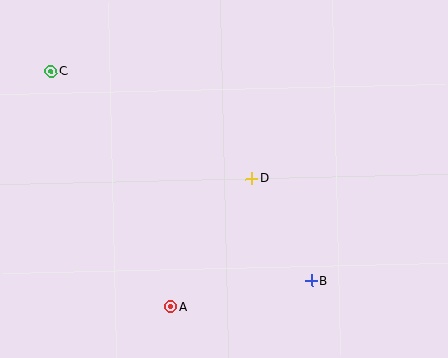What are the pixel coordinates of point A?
Point A is at (171, 307).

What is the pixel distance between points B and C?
The distance between B and C is 334 pixels.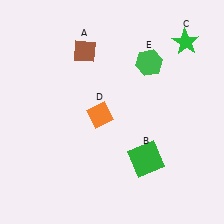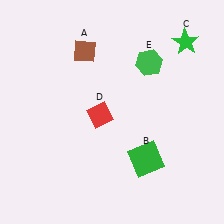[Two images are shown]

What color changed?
The diamond (D) changed from orange in Image 1 to red in Image 2.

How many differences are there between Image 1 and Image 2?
There is 1 difference between the two images.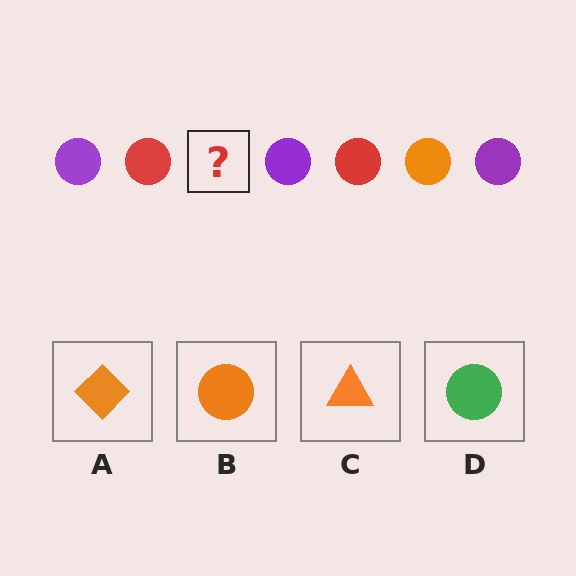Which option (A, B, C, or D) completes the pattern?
B.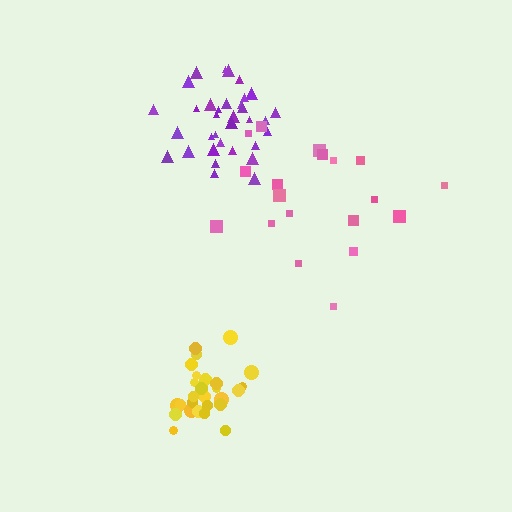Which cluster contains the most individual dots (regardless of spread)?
Purple (35).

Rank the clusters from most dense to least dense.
yellow, purple, pink.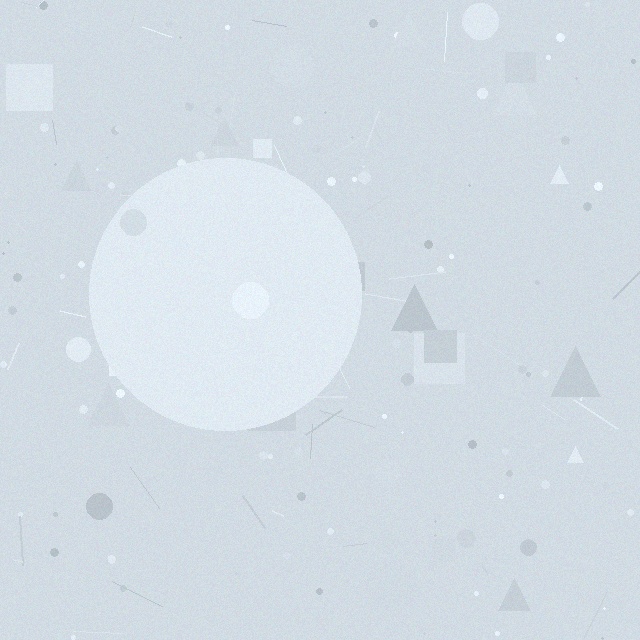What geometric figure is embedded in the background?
A circle is embedded in the background.